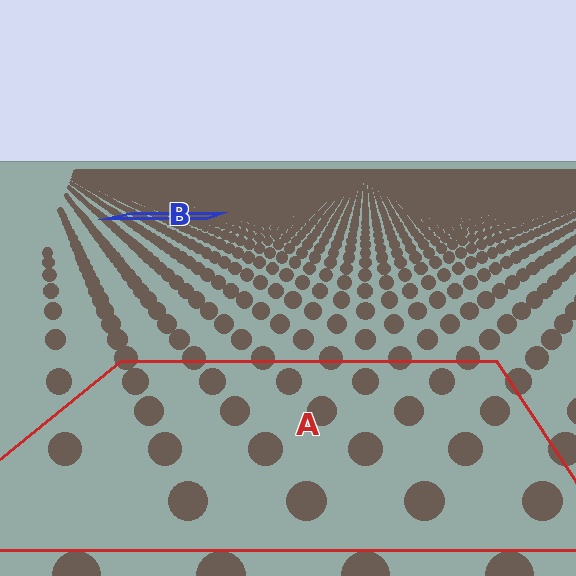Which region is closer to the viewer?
Region A is closer. The texture elements there are larger and more spread out.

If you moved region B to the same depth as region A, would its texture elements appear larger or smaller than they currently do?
They would appear larger. At a closer depth, the same texture elements are projected at a bigger on-screen size.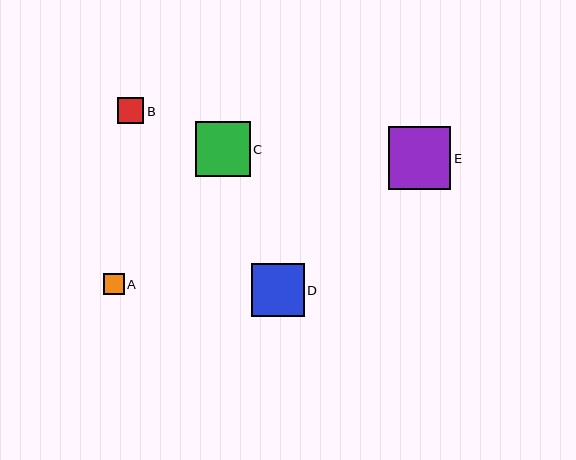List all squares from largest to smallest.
From largest to smallest: E, C, D, B, A.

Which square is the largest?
Square E is the largest with a size of approximately 63 pixels.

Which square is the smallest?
Square A is the smallest with a size of approximately 20 pixels.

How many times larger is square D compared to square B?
Square D is approximately 2.0 times the size of square B.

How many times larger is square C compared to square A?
Square C is approximately 2.7 times the size of square A.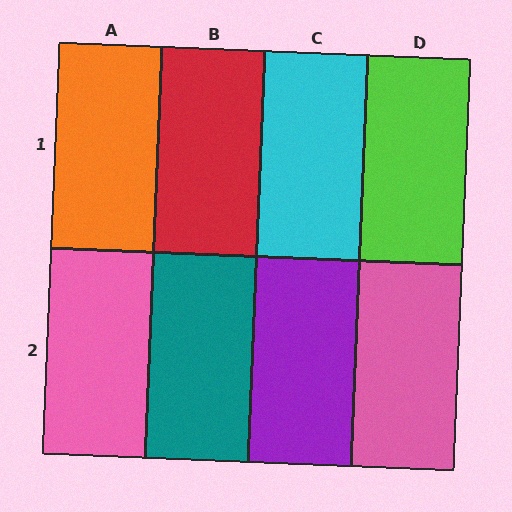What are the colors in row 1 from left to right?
Orange, red, cyan, lime.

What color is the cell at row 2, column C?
Purple.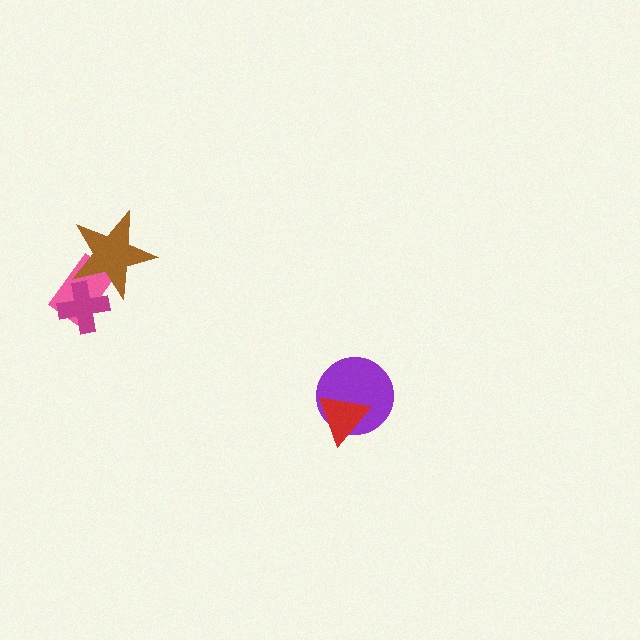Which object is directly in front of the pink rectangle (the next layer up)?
The brown star is directly in front of the pink rectangle.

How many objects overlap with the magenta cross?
2 objects overlap with the magenta cross.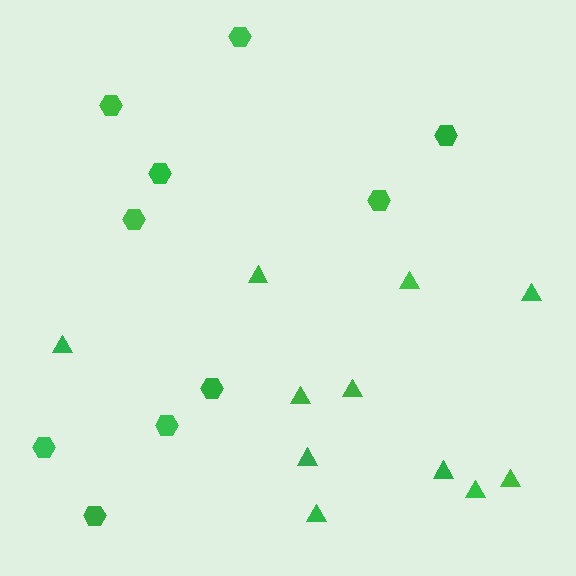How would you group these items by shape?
There are 2 groups: one group of triangles (11) and one group of hexagons (10).